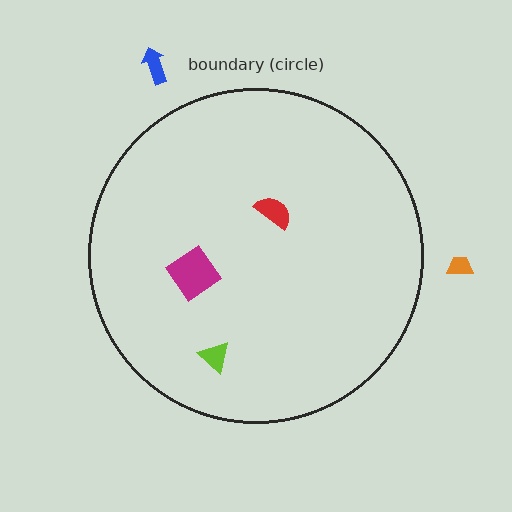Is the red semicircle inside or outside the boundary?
Inside.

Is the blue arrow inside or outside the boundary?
Outside.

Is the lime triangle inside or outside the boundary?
Inside.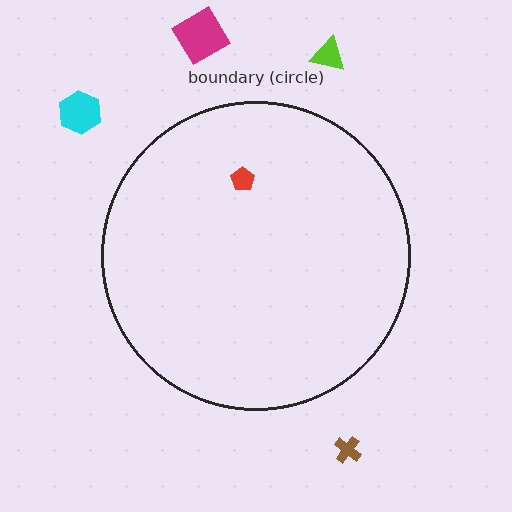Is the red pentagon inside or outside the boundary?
Inside.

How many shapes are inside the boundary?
1 inside, 4 outside.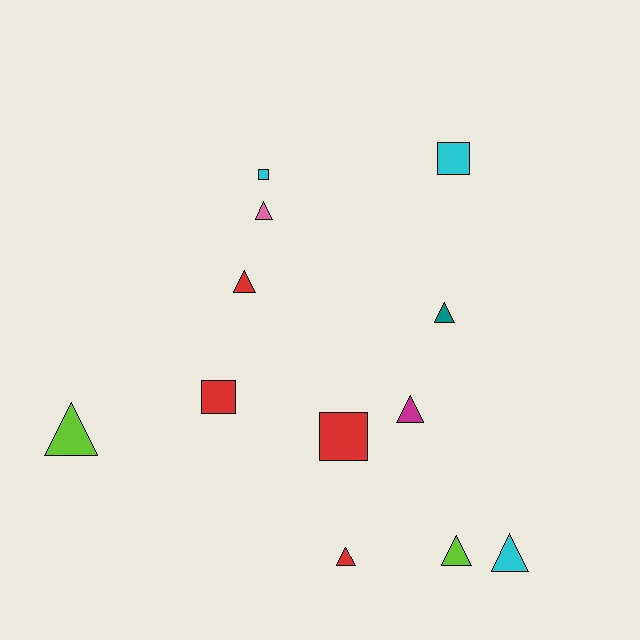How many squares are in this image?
There are 4 squares.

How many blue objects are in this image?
There are no blue objects.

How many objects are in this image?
There are 12 objects.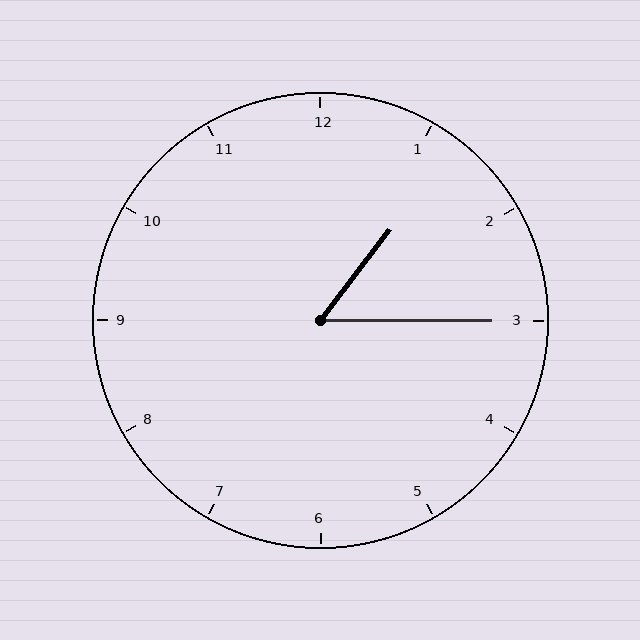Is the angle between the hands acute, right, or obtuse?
It is acute.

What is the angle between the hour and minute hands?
Approximately 52 degrees.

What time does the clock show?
1:15.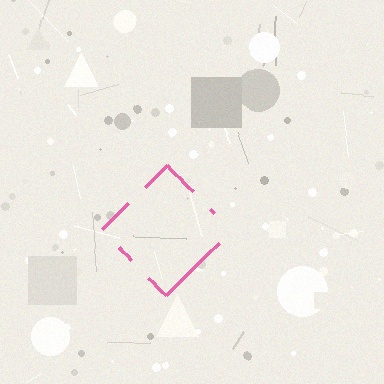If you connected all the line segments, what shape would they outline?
They would outline a diamond.